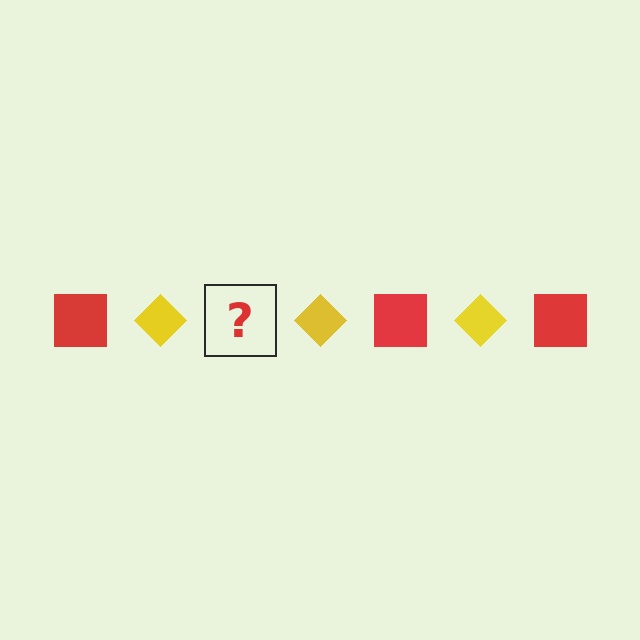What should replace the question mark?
The question mark should be replaced with a red square.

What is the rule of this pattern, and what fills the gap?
The rule is that the pattern alternates between red square and yellow diamond. The gap should be filled with a red square.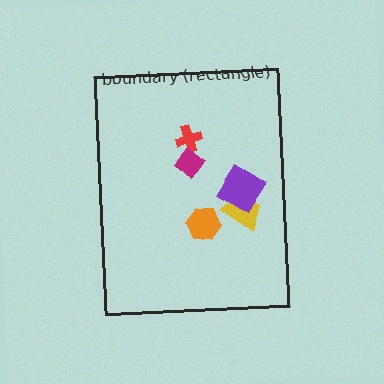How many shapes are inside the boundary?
5 inside, 0 outside.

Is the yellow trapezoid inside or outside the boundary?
Inside.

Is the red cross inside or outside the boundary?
Inside.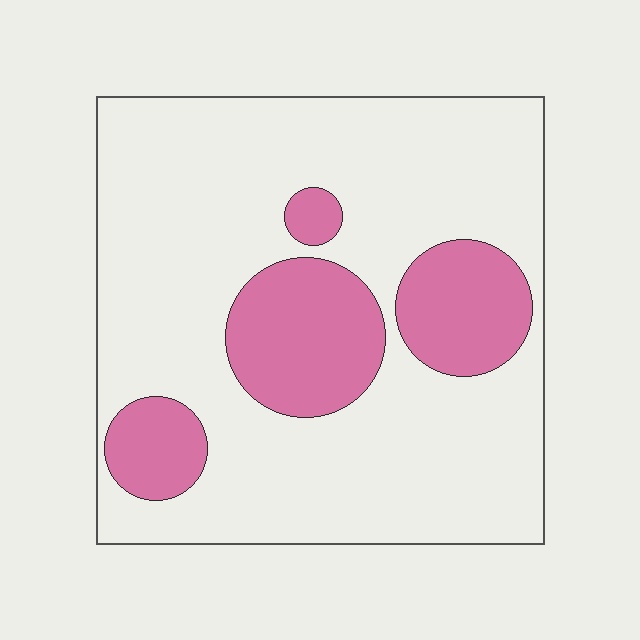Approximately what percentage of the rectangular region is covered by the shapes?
Approximately 25%.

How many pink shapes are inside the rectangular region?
4.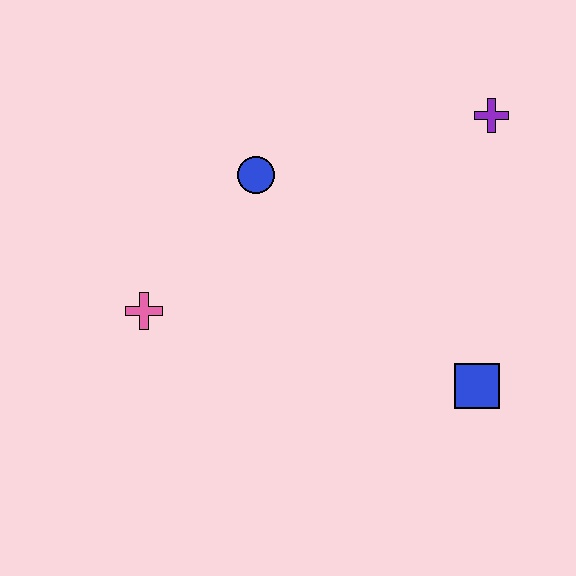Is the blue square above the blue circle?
No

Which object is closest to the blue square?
The purple cross is closest to the blue square.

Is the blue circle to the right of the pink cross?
Yes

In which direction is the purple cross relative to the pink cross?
The purple cross is to the right of the pink cross.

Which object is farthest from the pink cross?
The purple cross is farthest from the pink cross.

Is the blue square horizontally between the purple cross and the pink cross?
Yes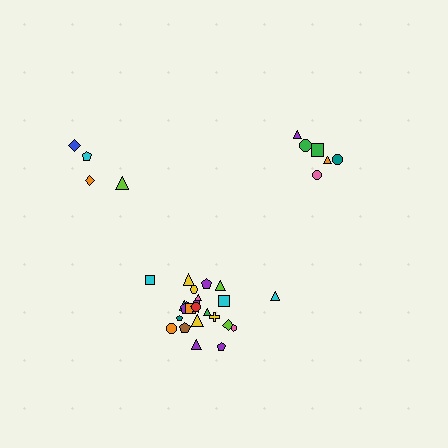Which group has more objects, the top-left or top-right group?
The top-right group.